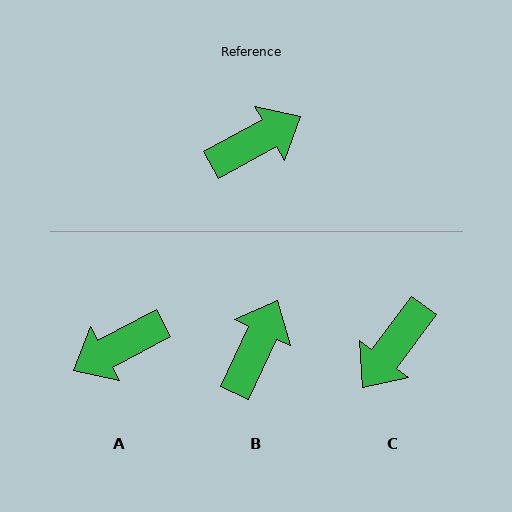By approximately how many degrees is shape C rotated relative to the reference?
Approximately 156 degrees clockwise.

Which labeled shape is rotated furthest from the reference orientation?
A, about 179 degrees away.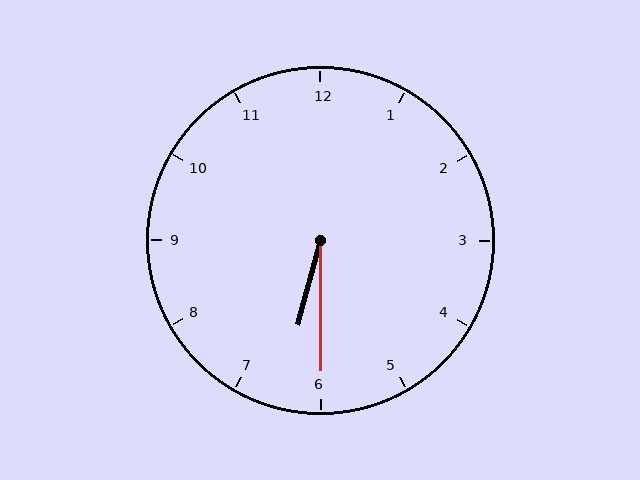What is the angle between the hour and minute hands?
Approximately 15 degrees.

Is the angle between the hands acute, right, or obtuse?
It is acute.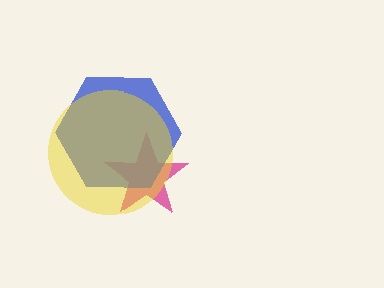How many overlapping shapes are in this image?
There are 3 overlapping shapes in the image.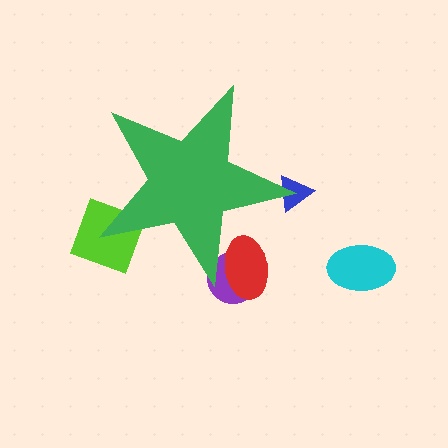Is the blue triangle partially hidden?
Yes, the blue triangle is partially hidden behind the green star.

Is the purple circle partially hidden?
Yes, the purple circle is partially hidden behind the green star.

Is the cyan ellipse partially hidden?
No, the cyan ellipse is fully visible.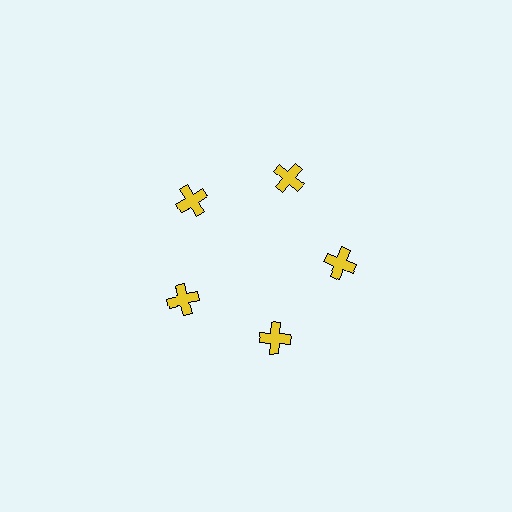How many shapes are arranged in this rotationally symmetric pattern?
There are 5 shapes, arranged in 5 groups of 1.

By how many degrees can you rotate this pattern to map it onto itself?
The pattern maps onto itself every 72 degrees of rotation.